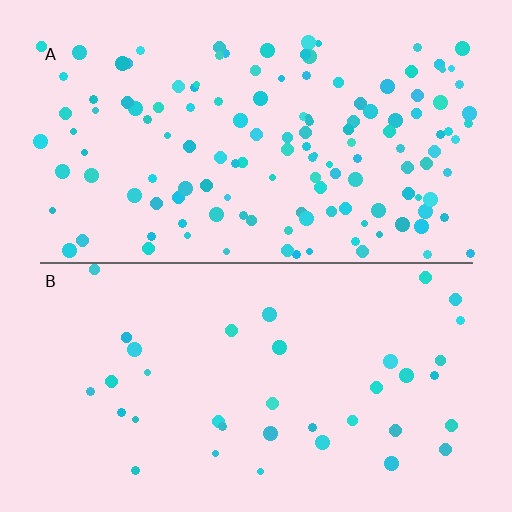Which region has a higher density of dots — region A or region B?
A (the top).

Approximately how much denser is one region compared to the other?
Approximately 3.6× — region A over region B.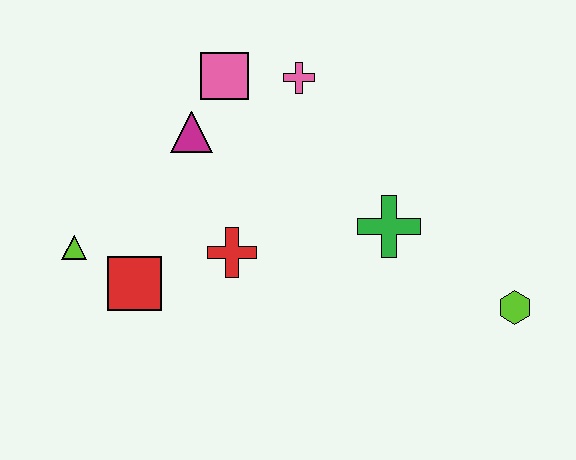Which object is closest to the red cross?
The red square is closest to the red cross.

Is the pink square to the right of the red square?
Yes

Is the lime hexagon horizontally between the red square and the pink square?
No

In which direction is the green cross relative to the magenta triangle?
The green cross is to the right of the magenta triangle.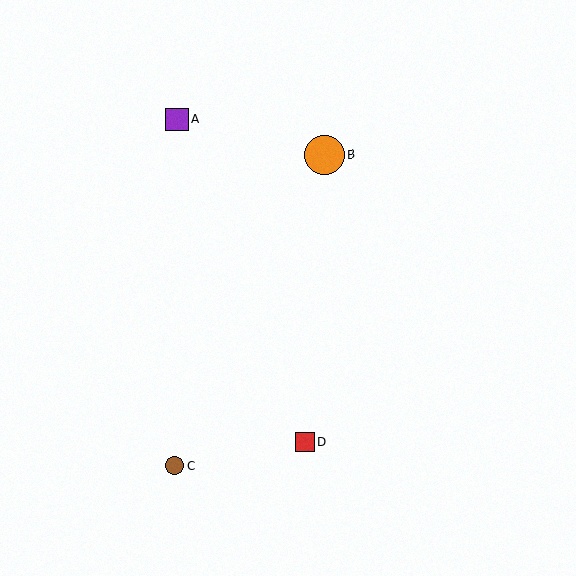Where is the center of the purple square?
The center of the purple square is at (177, 119).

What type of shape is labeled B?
Shape B is an orange circle.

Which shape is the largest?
The orange circle (labeled B) is the largest.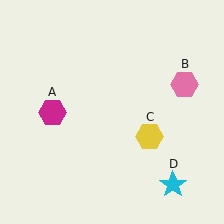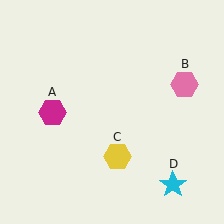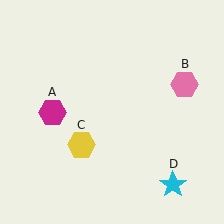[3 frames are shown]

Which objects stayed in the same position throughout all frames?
Magenta hexagon (object A) and pink hexagon (object B) and cyan star (object D) remained stationary.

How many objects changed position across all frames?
1 object changed position: yellow hexagon (object C).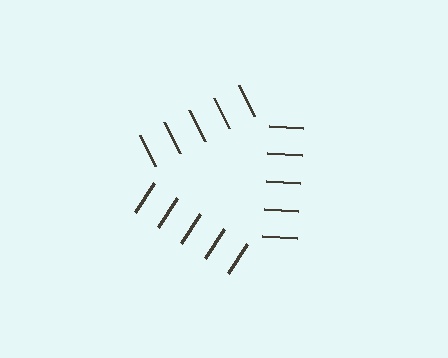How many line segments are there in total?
15 — 5 along each of the 3 edges.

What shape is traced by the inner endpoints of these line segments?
An illusory triangle — the line segments terminate on its edges but no continuous stroke is drawn.